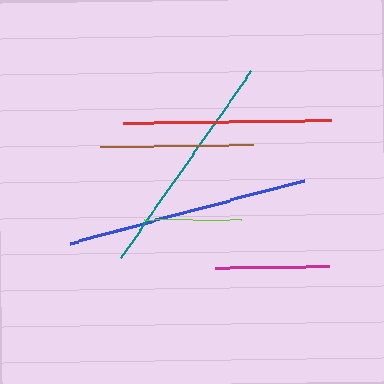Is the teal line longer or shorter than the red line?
The teal line is longer than the red line.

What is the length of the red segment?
The red segment is approximately 208 pixels long.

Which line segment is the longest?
The blue line is the longest at approximately 243 pixels.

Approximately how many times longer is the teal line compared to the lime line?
The teal line is approximately 2.3 times the length of the lime line.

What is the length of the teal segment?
The teal segment is approximately 228 pixels long.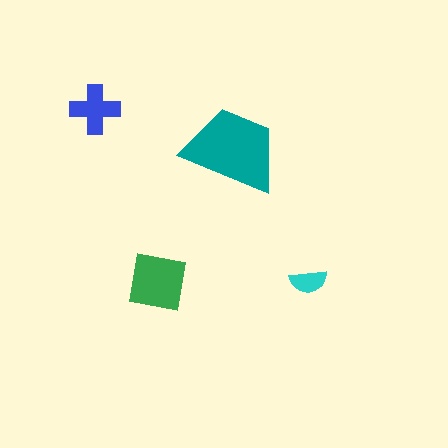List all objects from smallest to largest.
The cyan semicircle, the blue cross, the green square, the teal trapezoid.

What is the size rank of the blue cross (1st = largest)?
3rd.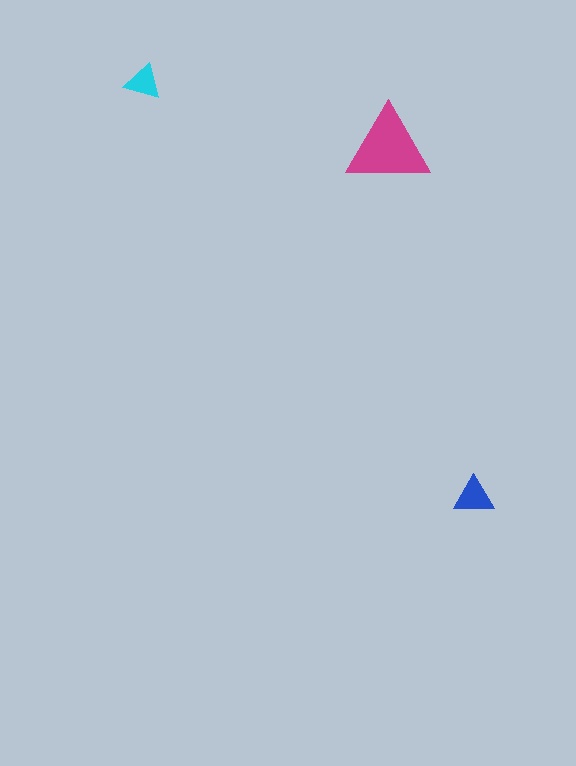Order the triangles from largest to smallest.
the magenta one, the blue one, the cyan one.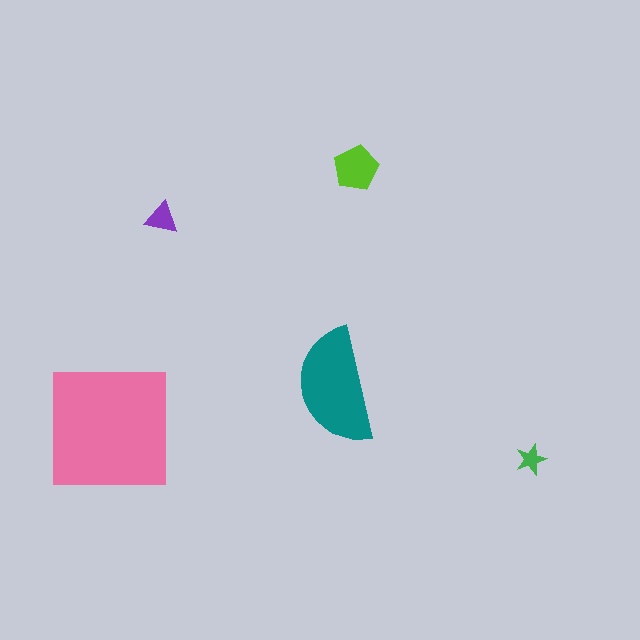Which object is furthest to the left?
The pink square is leftmost.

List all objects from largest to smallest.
The pink square, the teal semicircle, the lime pentagon, the purple triangle, the green star.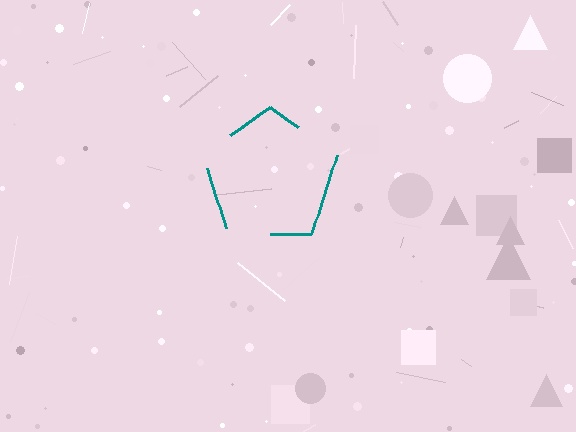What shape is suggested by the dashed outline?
The dashed outline suggests a pentagon.